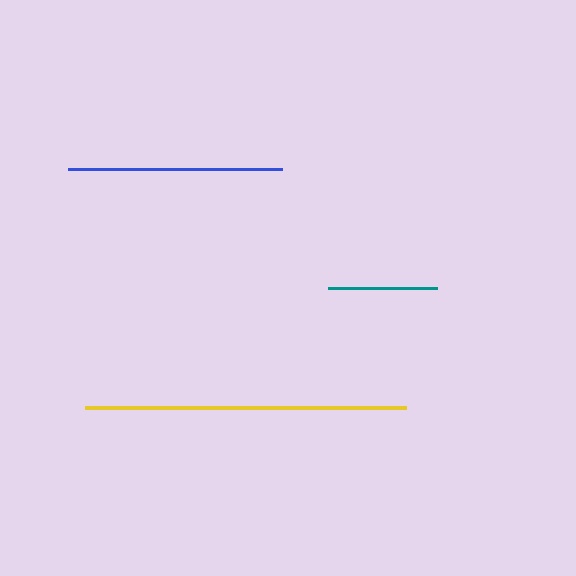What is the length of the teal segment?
The teal segment is approximately 109 pixels long.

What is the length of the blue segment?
The blue segment is approximately 213 pixels long.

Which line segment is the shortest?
The teal line is the shortest at approximately 109 pixels.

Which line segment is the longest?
The yellow line is the longest at approximately 321 pixels.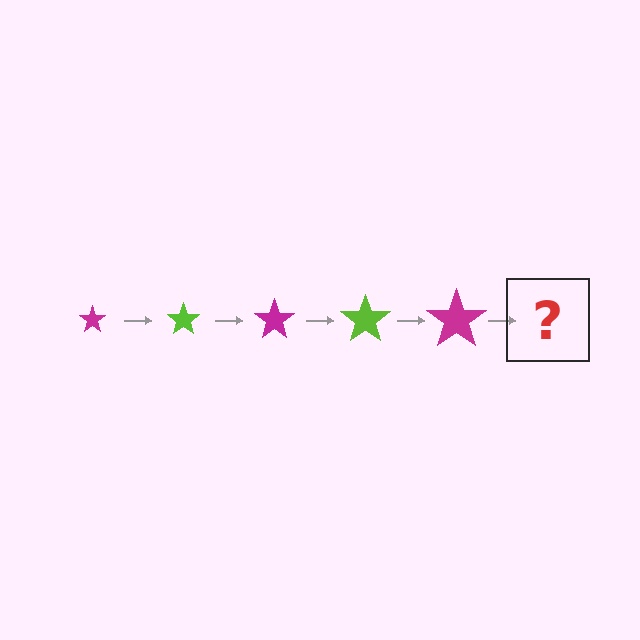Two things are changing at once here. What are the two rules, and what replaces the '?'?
The two rules are that the star grows larger each step and the color cycles through magenta and lime. The '?' should be a lime star, larger than the previous one.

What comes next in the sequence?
The next element should be a lime star, larger than the previous one.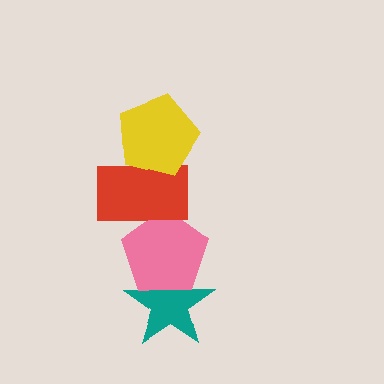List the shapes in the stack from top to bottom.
From top to bottom: the yellow pentagon, the red rectangle, the pink pentagon, the teal star.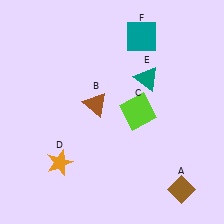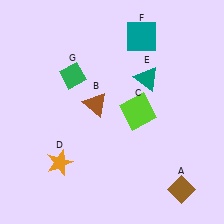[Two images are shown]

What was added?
A green diamond (G) was added in Image 2.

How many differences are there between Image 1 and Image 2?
There is 1 difference between the two images.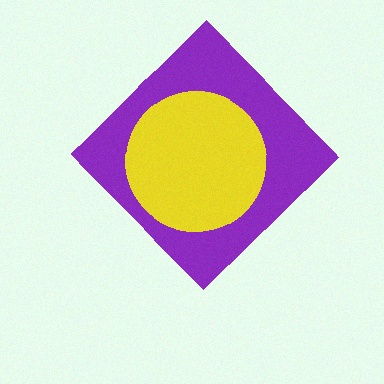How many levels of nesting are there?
2.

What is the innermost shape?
The yellow circle.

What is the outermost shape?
The purple diamond.